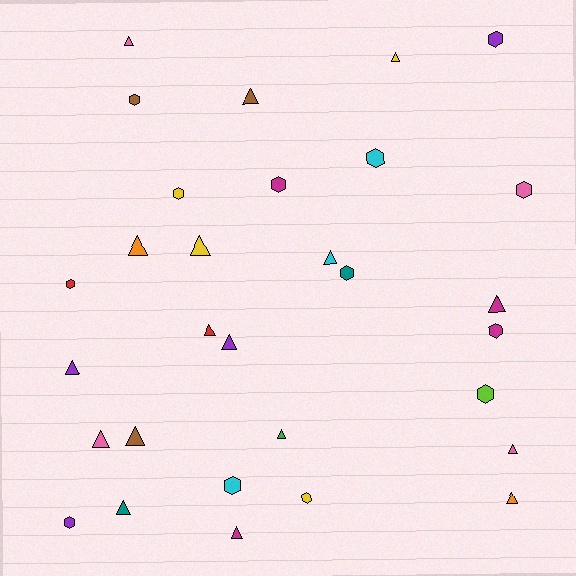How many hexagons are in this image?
There are 13 hexagons.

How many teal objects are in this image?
There are 2 teal objects.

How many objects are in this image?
There are 30 objects.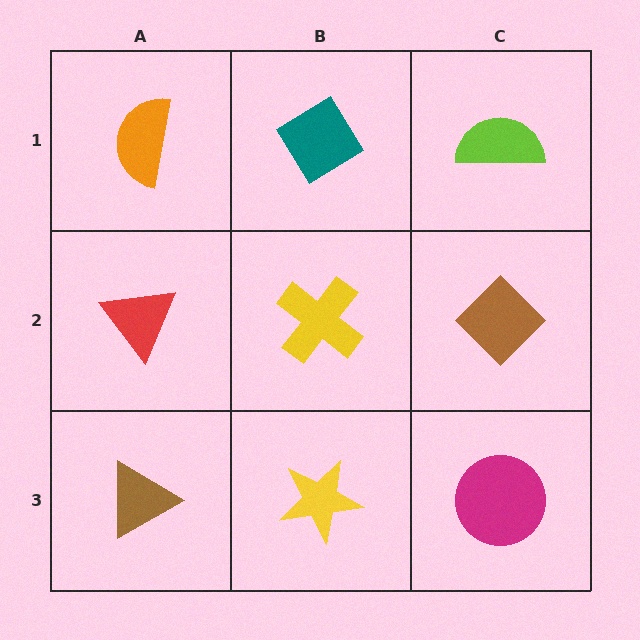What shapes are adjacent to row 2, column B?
A teal diamond (row 1, column B), a yellow star (row 3, column B), a red triangle (row 2, column A), a brown diamond (row 2, column C).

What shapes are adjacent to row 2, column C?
A lime semicircle (row 1, column C), a magenta circle (row 3, column C), a yellow cross (row 2, column B).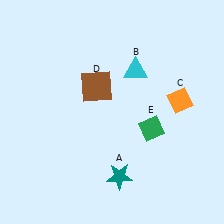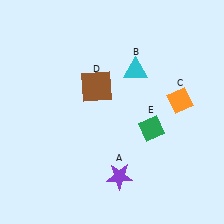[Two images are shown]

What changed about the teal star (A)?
In Image 1, A is teal. In Image 2, it changed to purple.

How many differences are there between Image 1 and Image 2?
There is 1 difference between the two images.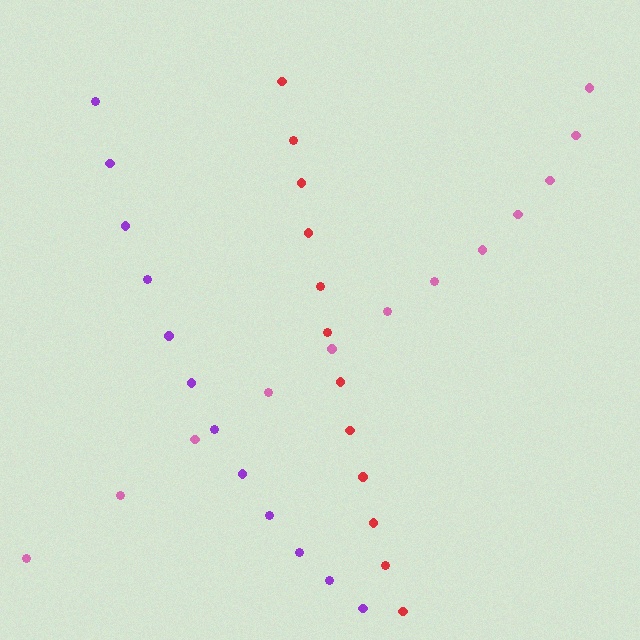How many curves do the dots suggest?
There are 3 distinct paths.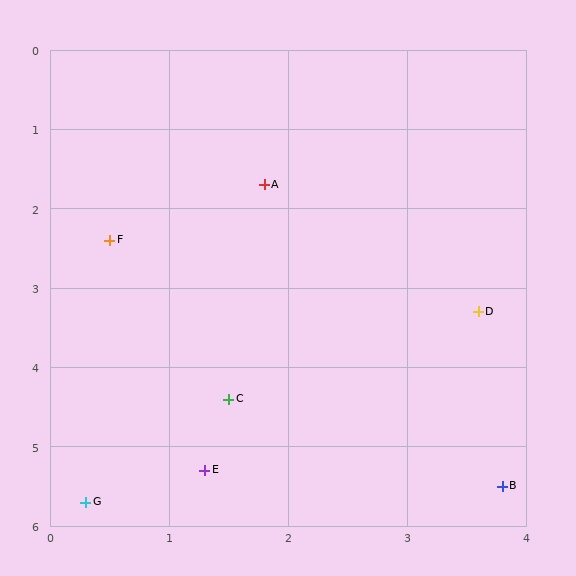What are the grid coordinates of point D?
Point D is at approximately (3.6, 3.3).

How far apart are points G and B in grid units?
Points G and B are about 3.5 grid units apart.